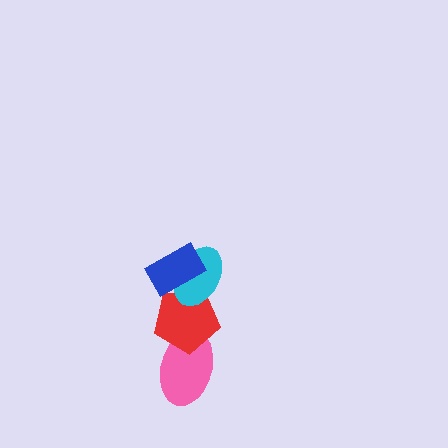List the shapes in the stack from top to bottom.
From top to bottom: the blue rectangle, the cyan ellipse, the red pentagon, the pink ellipse.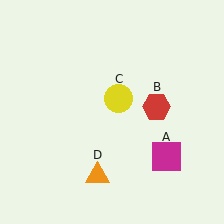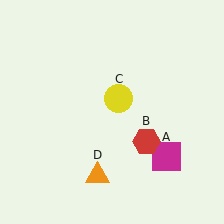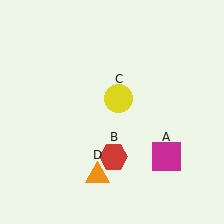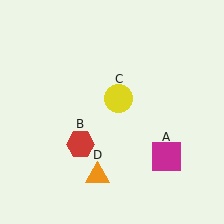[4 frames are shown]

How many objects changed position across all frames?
1 object changed position: red hexagon (object B).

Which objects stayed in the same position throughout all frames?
Magenta square (object A) and yellow circle (object C) and orange triangle (object D) remained stationary.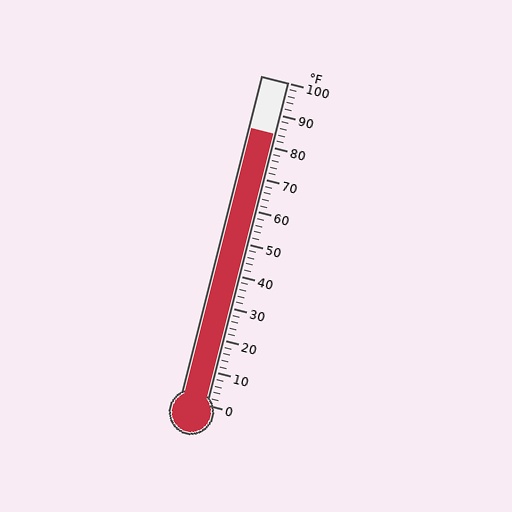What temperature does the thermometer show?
The thermometer shows approximately 84°F.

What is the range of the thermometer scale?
The thermometer scale ranges from 0°F to 100°F.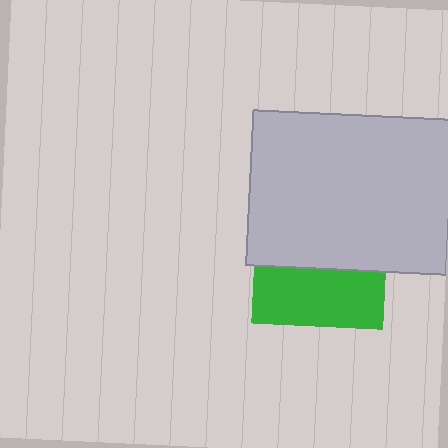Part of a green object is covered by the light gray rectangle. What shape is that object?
It is a square.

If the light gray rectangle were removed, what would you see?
You would see the complete green square.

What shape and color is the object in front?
The object in front is a light gray rectangle.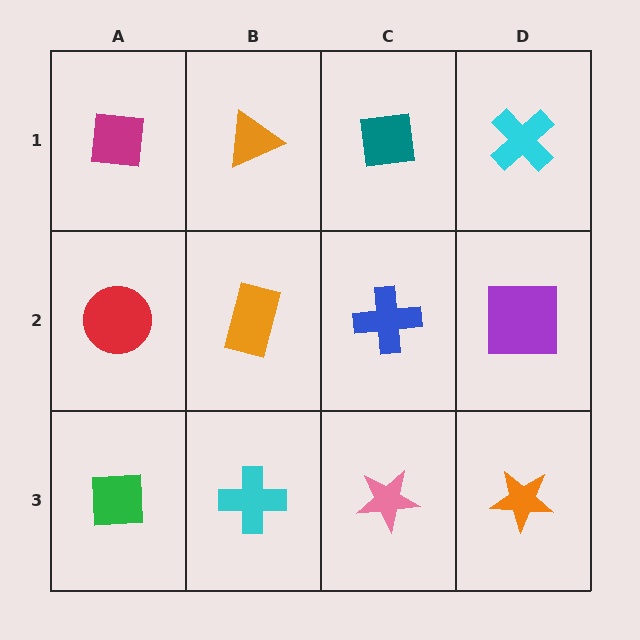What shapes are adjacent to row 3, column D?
A purple square (row 2, column D), a pink star (row 3, column C).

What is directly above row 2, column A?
A magenta square.